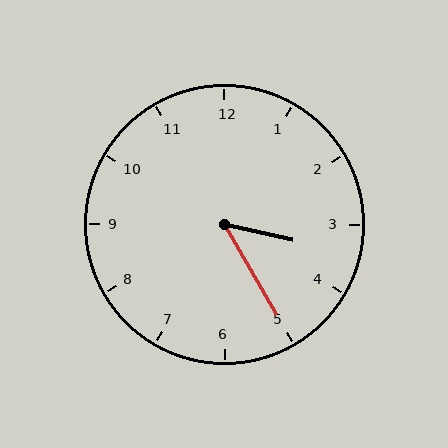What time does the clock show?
3:25.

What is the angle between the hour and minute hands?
Approximately 48 degrees.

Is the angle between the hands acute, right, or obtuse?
It is acute.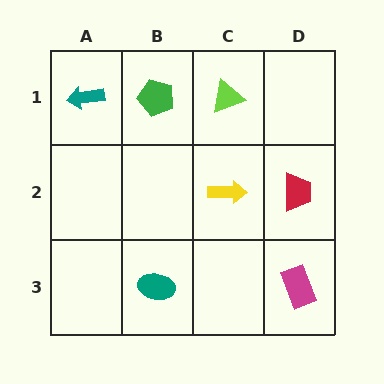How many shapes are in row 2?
2 shapes.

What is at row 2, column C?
A yellow arrow.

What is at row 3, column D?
A magenta rectangle.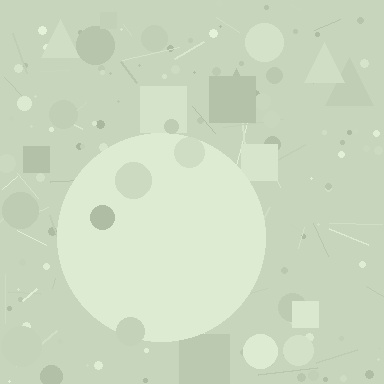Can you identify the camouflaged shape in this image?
The camouflaged shape is a circle.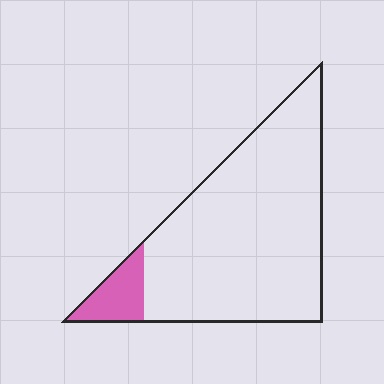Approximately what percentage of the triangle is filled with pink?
Approximately 10%.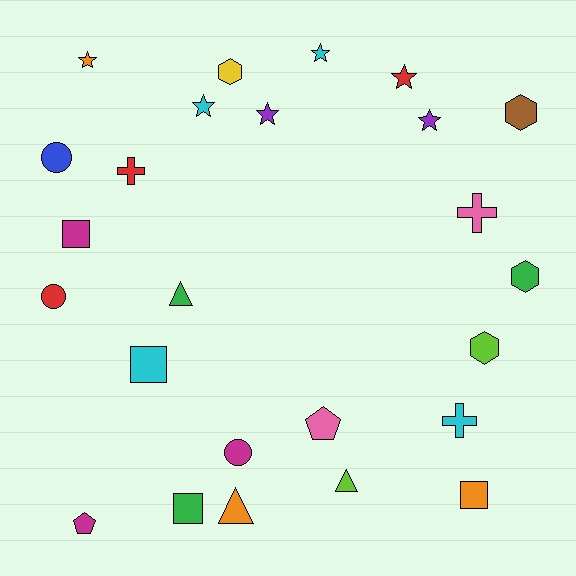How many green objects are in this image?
There are 3 green objects.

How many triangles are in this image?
There are 3 triangles.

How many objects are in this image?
There are 25 objects.